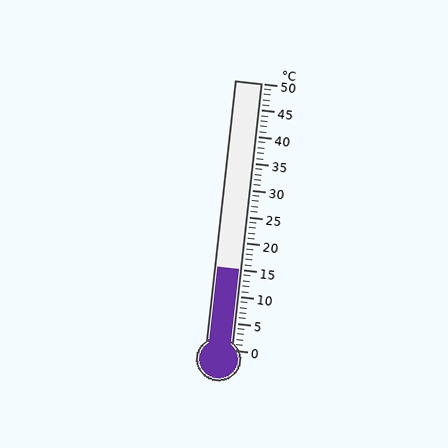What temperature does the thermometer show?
The thermometer shows approximately 15°C.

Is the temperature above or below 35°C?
The temperature is below 35°C.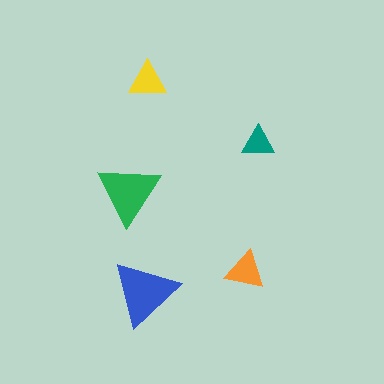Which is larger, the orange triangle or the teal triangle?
The orange one.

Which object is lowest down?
The blue triangle is bottommost.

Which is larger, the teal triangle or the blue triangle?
The blue one.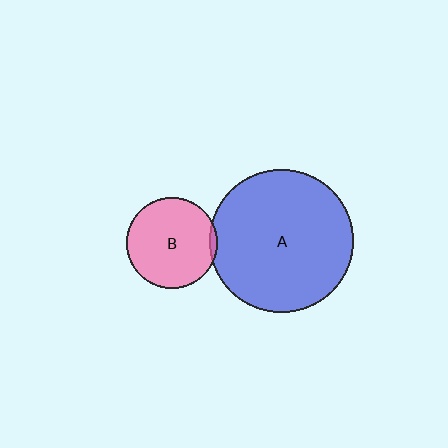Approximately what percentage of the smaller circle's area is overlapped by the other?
Approximately 5%.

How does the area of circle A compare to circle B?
Approximately 2.5 times.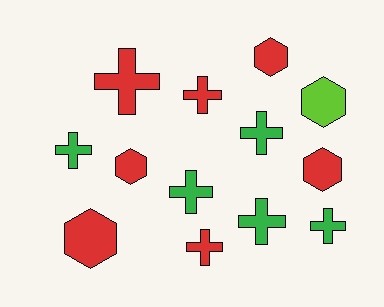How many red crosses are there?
There are 3 red crosses.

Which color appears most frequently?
Red, with 7 objects.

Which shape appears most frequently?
Cross, with 8 objects.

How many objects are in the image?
There are 13 objects.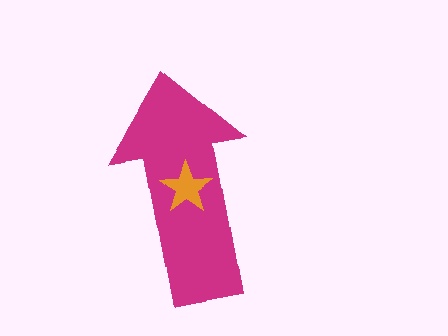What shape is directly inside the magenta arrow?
The orange star.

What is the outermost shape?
The magenta arrow.